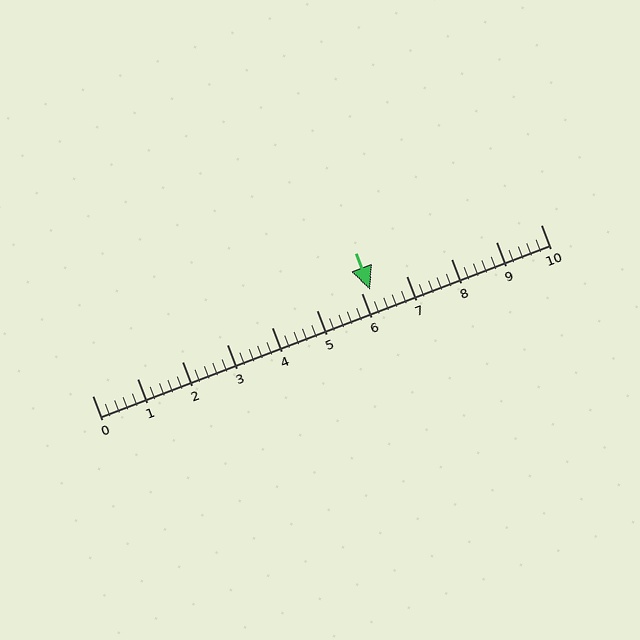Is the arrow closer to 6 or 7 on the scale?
The arrow is closer to 6.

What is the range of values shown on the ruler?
The ruler shows values from 0 to 10.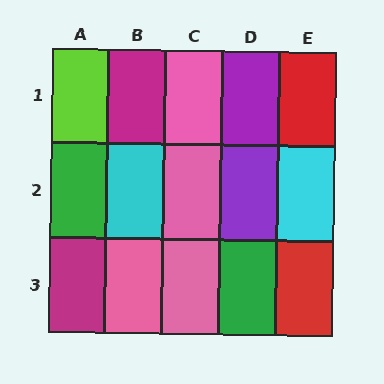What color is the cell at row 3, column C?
Pink.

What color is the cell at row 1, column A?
Lime.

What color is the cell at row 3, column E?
Red.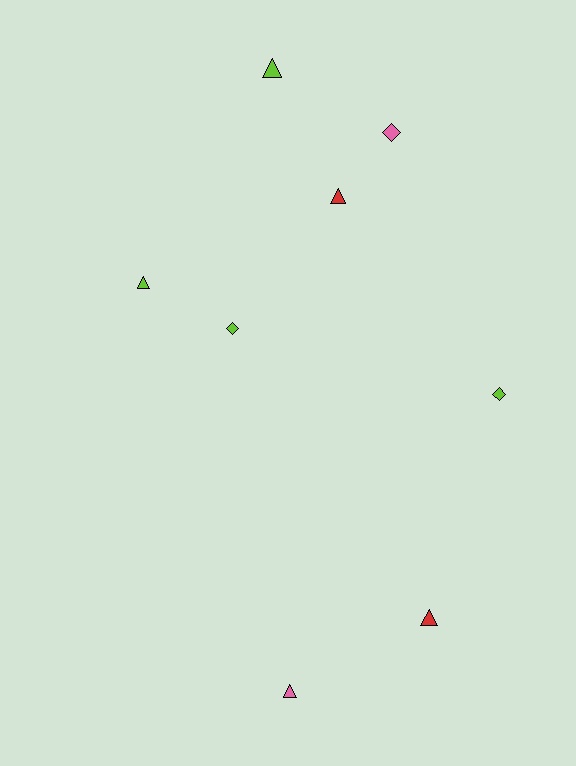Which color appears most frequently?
Lime, with 4 objects.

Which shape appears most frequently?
Triangle, with 5 objects.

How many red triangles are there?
There are 2 red triangles.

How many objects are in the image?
There are 8 objects.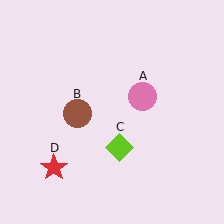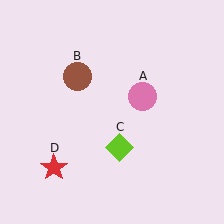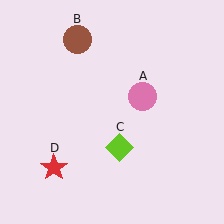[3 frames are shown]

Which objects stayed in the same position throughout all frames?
Pink circle (object A) and lime diamond (object C) and red star (object D) remained stationary.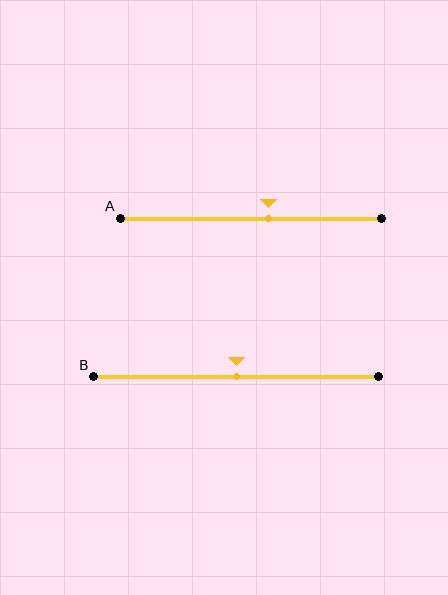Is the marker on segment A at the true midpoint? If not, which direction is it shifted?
No, the marker on segment A is shifted to the right by about 7% of the segment length.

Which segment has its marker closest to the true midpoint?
Segment B has its marker closest to the true midpoint.